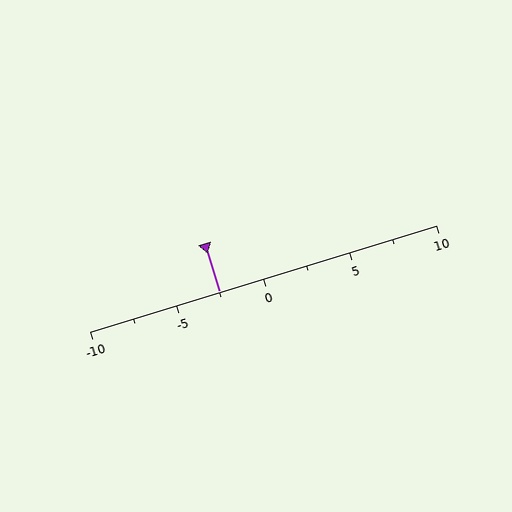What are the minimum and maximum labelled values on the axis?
The axis runs from -10 to 10.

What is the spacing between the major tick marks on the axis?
The major ticks are spaced 5 apart.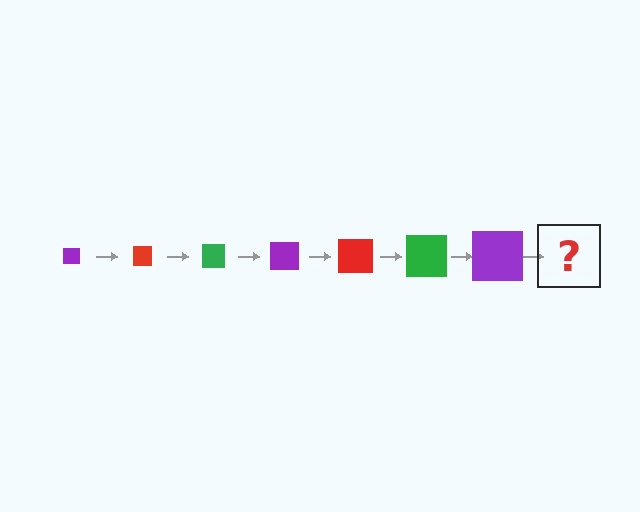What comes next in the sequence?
The next element should be a red square, larger than the previous one.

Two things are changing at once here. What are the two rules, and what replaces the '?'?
The two rules are that the square grows larger each step and the color cycles through purple, red, and green. The '?' should be a red square, larger than the previous one.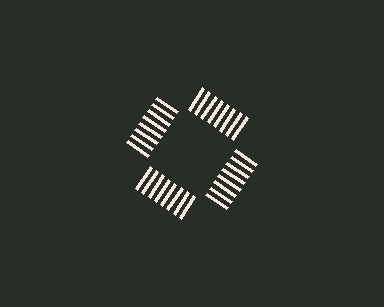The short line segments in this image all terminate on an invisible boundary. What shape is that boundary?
An illusory square — the line segments terminate on its edges but no continuous stroke is drawn.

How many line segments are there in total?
32 — 8 along each of the 4 edges.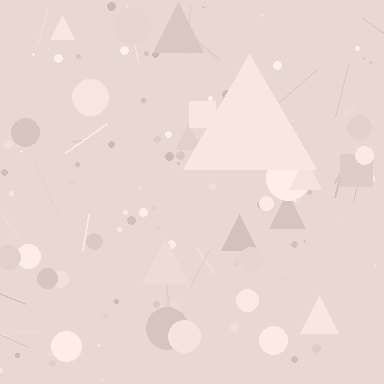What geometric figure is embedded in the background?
A triangle is embedded in the background.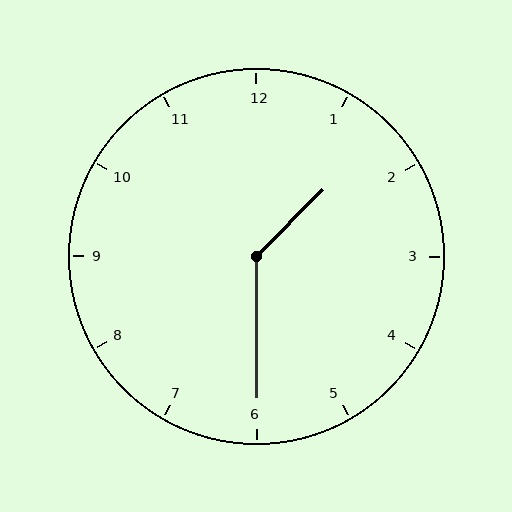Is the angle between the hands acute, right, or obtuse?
It is obtuse.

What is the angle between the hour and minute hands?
Approximately 135 degrees.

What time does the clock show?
1:30.